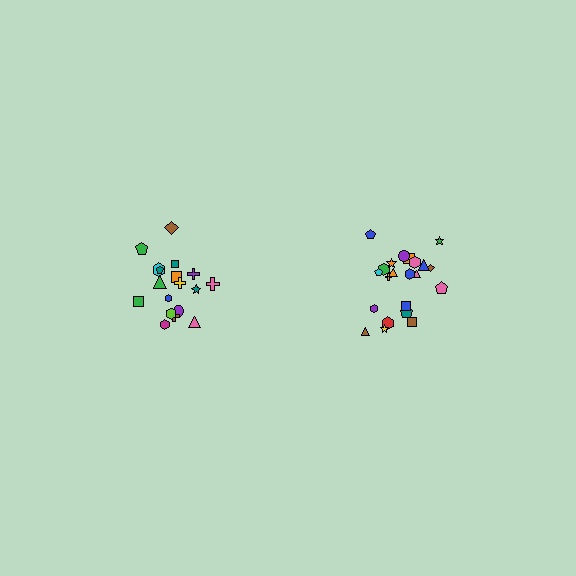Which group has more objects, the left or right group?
The right group.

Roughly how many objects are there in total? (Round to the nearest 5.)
Roughly 40 objects in total.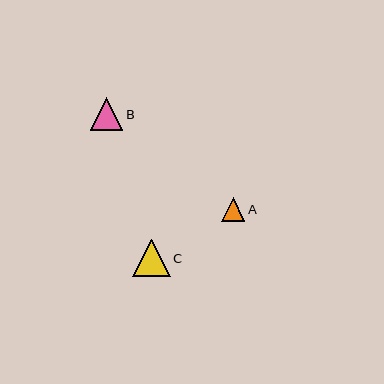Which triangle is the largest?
Triangle C is the largest with a size of approximately 37 pixels.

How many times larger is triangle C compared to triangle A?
Triangle C is approximately 1.6 times the size of triangle A.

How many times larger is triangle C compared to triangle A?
Triangle C is approximately 1.6 times the size of triangle A.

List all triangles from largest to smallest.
From largest to smallest: C, B, A.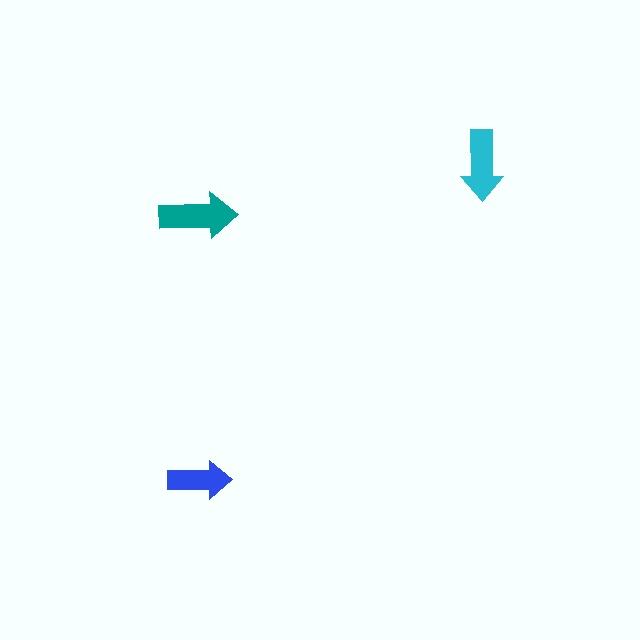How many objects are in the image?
There are 3 objects in the image.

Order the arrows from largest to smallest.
the teal one, the cyan one, the blue one.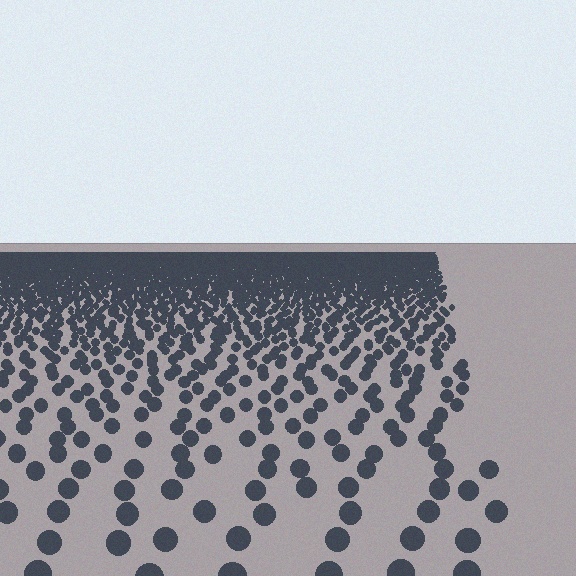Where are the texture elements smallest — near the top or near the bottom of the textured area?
Near the top.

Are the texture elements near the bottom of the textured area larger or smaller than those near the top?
Larger. Near the bottom, elements are closer to the viewer and appear at a bigger on-screen size.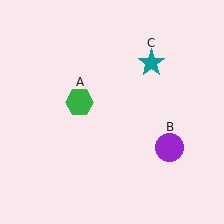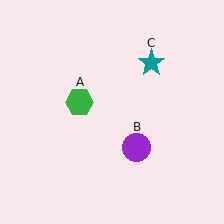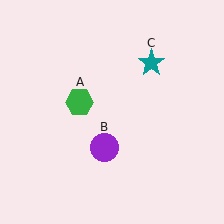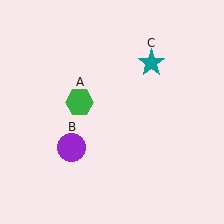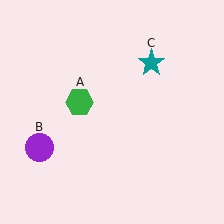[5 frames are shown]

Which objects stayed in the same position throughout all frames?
Green hexagon (object A) and teal star (object C) remained stationary.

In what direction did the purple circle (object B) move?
The purple circle (object B) moved left.